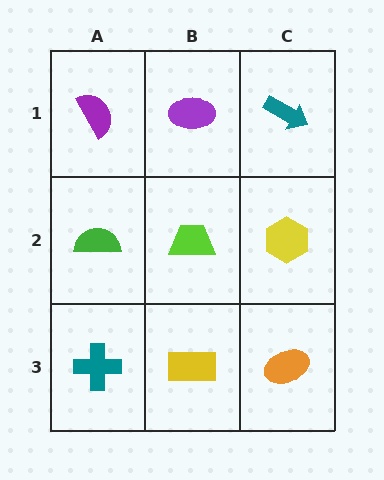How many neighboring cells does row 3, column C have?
2.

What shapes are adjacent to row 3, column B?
A lime trapezoid (row 2, column B), a teal cross (row 3, column A), an orange ellipse (row 3, column C).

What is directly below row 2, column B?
A yellow rectangle.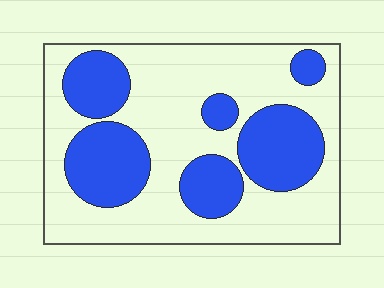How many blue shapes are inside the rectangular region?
6.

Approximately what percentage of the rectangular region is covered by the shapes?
Approximately 35%.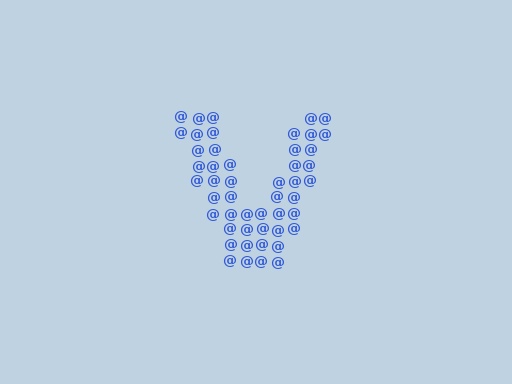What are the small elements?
The small elements are at signs.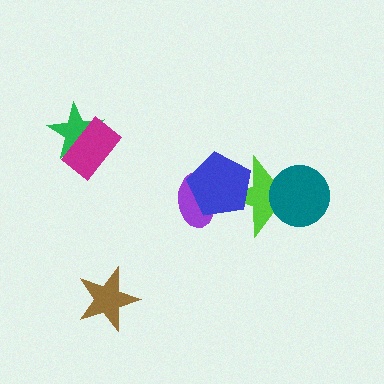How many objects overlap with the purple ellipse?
1 object overlaps with the purple ellipse.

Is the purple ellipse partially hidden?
Yes, it is partially covered by another shape.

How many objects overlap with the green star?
1 object overlaps with the green star.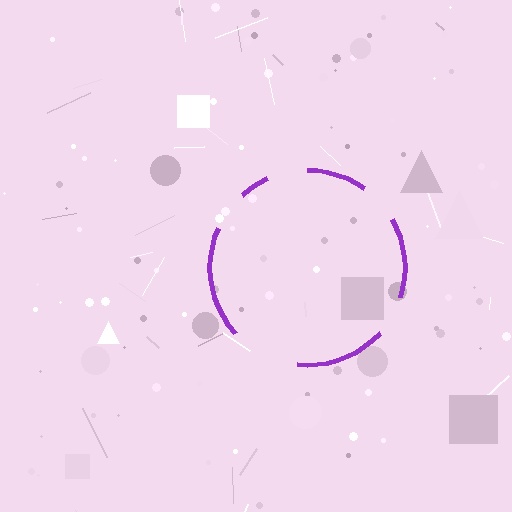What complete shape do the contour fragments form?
The contour fragments form a circle.